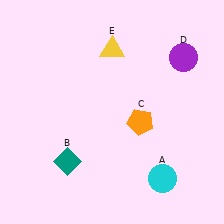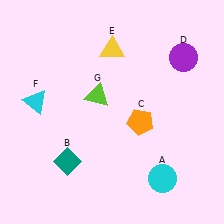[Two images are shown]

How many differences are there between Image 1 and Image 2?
There are 2 differences between the two images.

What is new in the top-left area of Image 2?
A cyan triangle (F) was added in the top-left area of Image 2.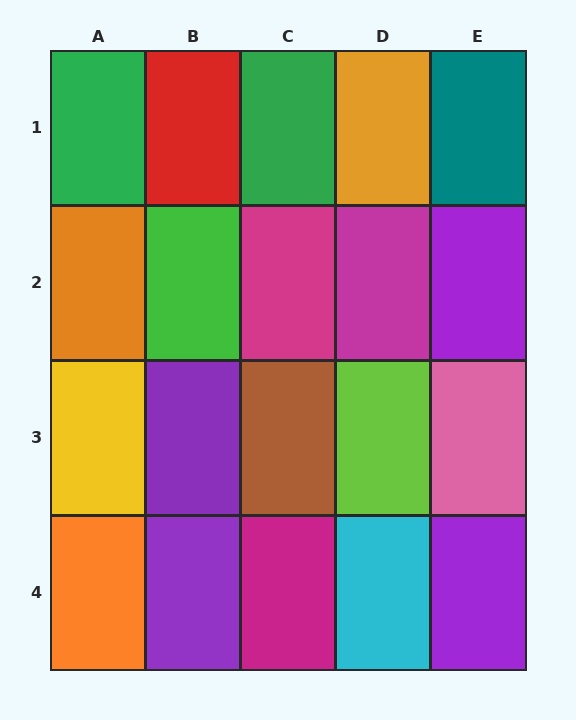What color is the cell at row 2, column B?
Green.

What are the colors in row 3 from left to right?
Yellow, purple, brown, lime, pink.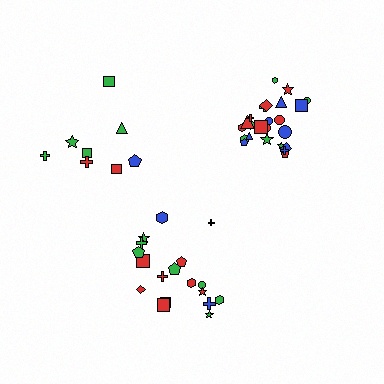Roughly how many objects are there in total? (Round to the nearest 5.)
Roughly 50 objects in total.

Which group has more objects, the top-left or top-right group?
The top-right group.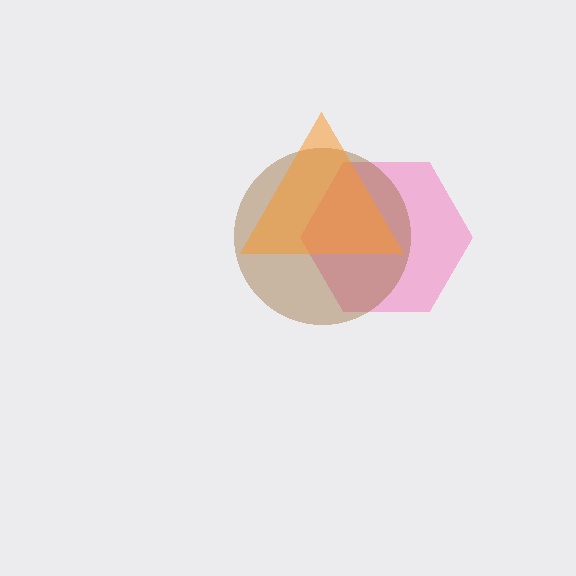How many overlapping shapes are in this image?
There are 3 overlapping shapes in the image.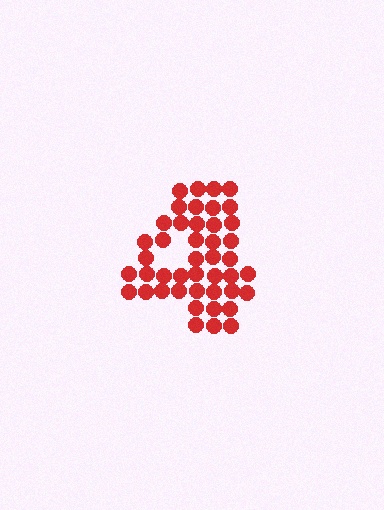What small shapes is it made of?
It is made of small circles.